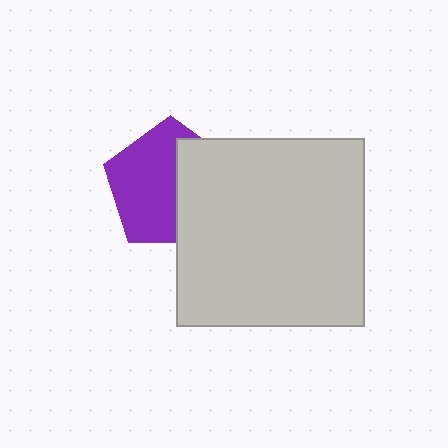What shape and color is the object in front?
The object in front is a light gray square.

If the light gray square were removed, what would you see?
You would see the complete purple pentagon.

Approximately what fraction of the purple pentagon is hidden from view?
Roughly 43% of the purple pentagon is hidden behind the light gray square.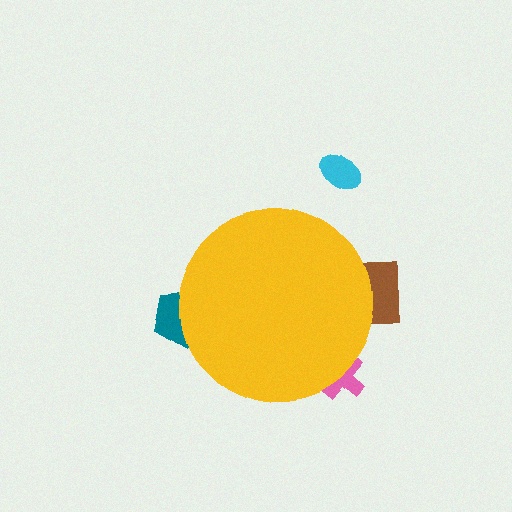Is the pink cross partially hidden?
Yes, the pink cross is partially hidden behind the yellow circle.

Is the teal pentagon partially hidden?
Yes, the teal pentagon is partially hidden behind the yellow circle.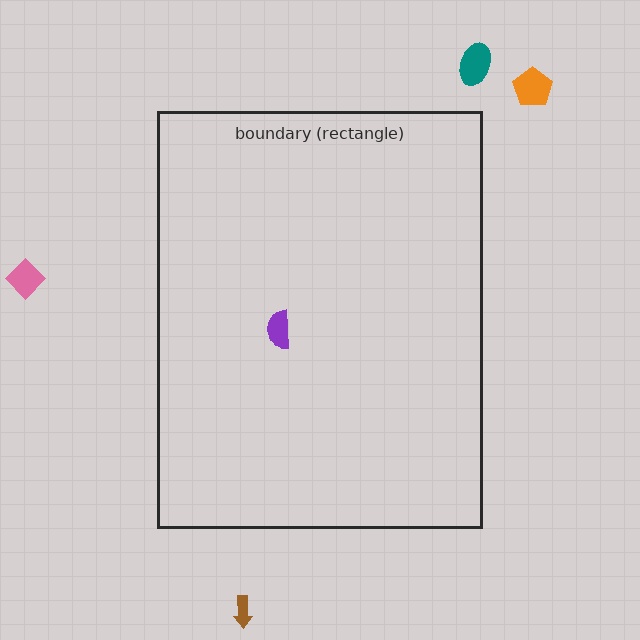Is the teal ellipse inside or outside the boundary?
Outside.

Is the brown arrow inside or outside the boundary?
Outside.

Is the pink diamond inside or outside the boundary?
Outside.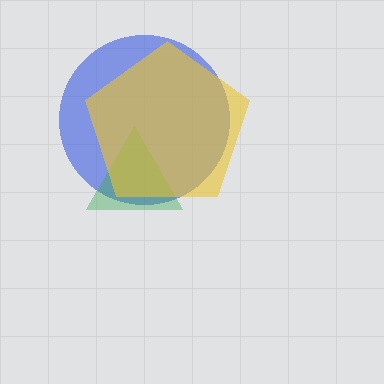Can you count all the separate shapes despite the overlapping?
Yes, there are 3 separate shapes.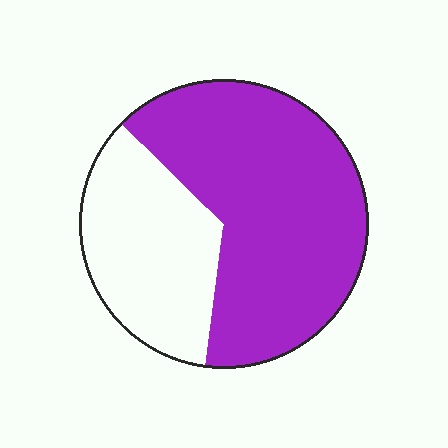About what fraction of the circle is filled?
About two thirds (2/3).